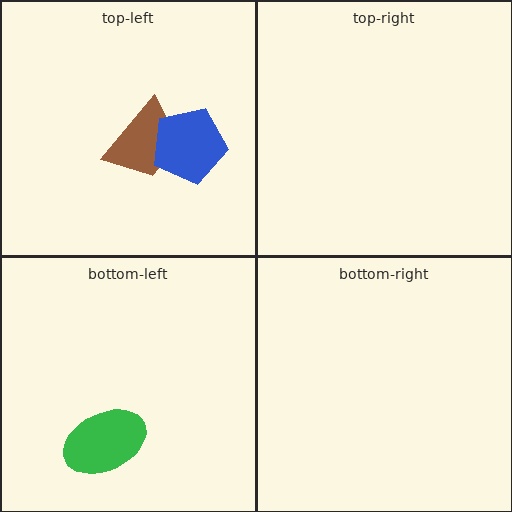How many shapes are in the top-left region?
2.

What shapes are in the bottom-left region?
The green ellipse.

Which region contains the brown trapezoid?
The top-left region.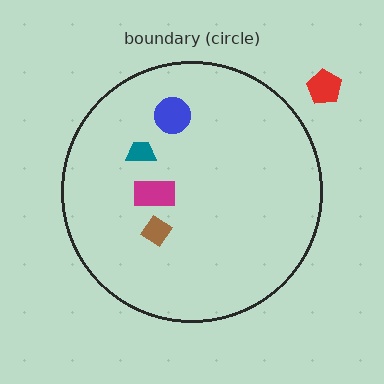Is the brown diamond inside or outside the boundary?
Inside.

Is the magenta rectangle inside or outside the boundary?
Inside.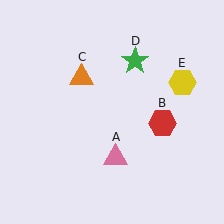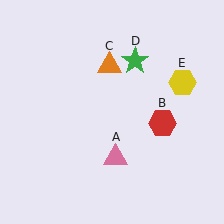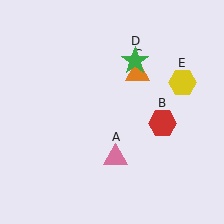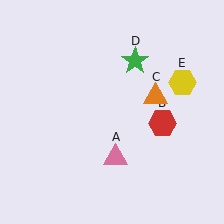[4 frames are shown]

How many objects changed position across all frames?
1 object changed position: orange triangle (object C).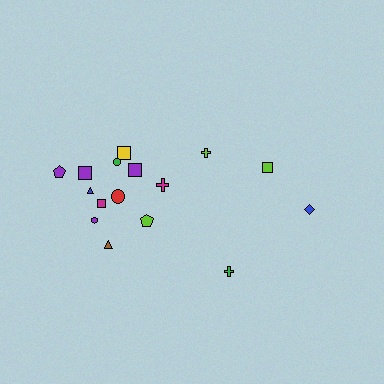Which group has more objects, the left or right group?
The left group.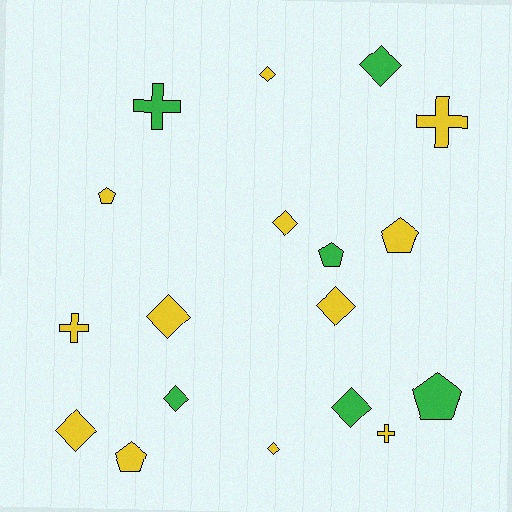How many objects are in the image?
There are 18 objects.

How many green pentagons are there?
There are 2 green pentagons.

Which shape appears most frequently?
Diamond, with 9 objects.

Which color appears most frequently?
Yellow, with 12 objects.